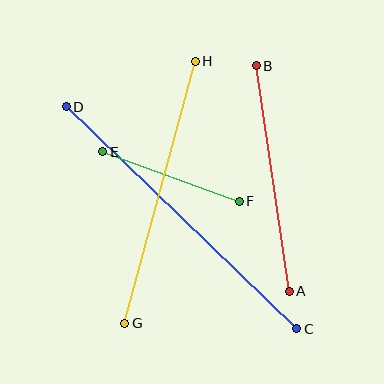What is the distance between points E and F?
The distance is approximately 145 pixels.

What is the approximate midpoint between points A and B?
The midpoint is at approximately (273, 179) pixels.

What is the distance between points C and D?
The distance is approximately 320 pixels.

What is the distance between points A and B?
The distance is approximately 227 pixels.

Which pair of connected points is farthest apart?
Points C and D are farthest apart.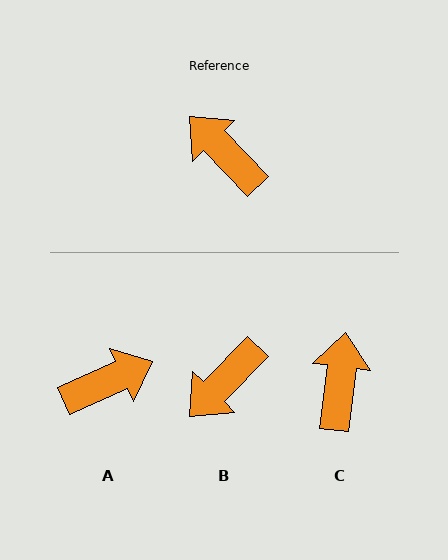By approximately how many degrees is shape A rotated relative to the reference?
Approximately 110 degrees clockwise.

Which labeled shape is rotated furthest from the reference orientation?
A, about 110 degrees away.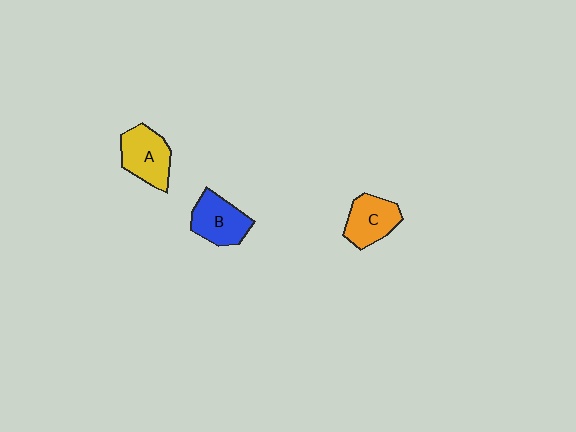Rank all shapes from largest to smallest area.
From largest to smallest: A (yellow), B (blue), C (orange).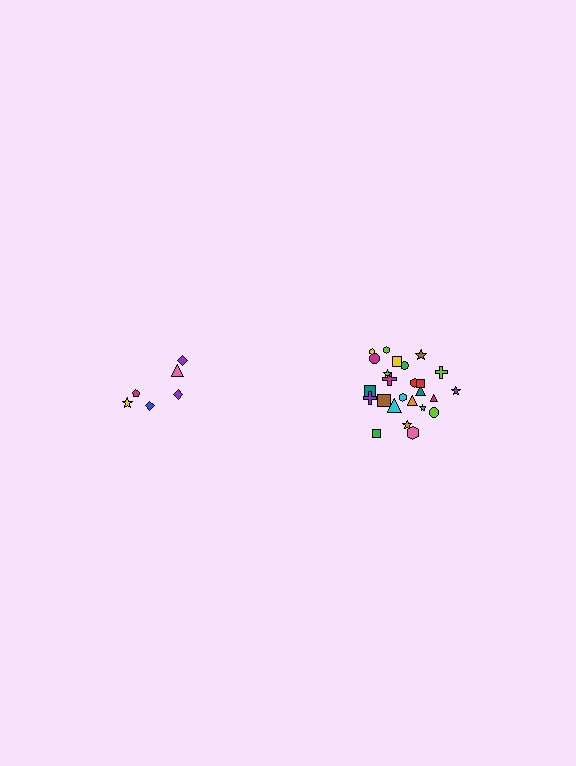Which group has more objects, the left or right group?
The right group.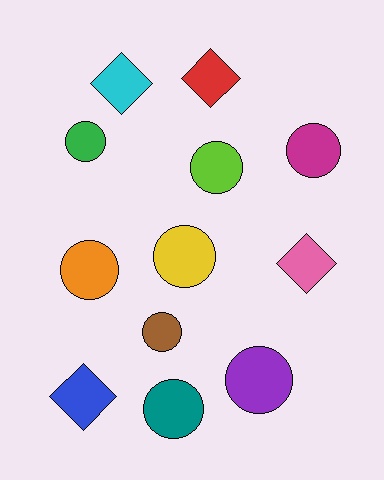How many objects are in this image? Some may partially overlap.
There are 12 objects.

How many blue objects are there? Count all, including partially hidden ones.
There is 1 blue object.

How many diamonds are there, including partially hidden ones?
There are 4 diamonds.